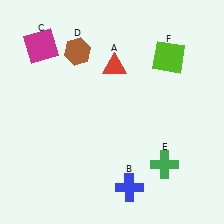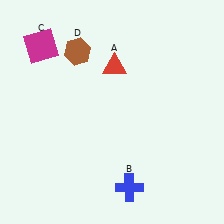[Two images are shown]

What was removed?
The lime square (F), the green cross (E) were removed in Image 2.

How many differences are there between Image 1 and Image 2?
There are 2 differences between the two images.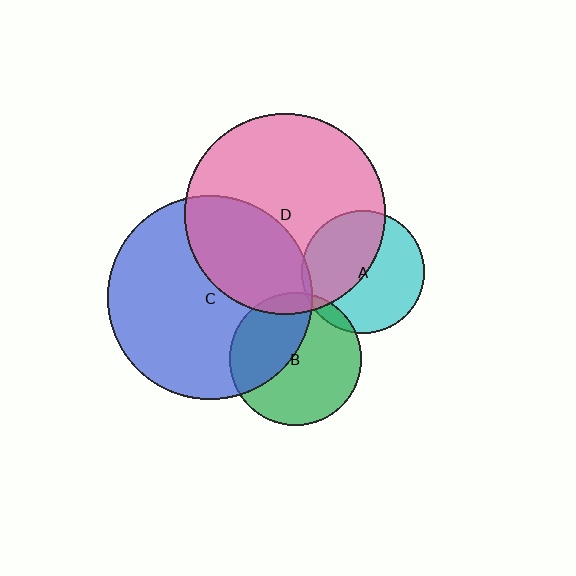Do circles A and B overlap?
Yes.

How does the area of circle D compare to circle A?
Approximately 2.7 times.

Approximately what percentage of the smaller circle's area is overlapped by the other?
Approximately 5%.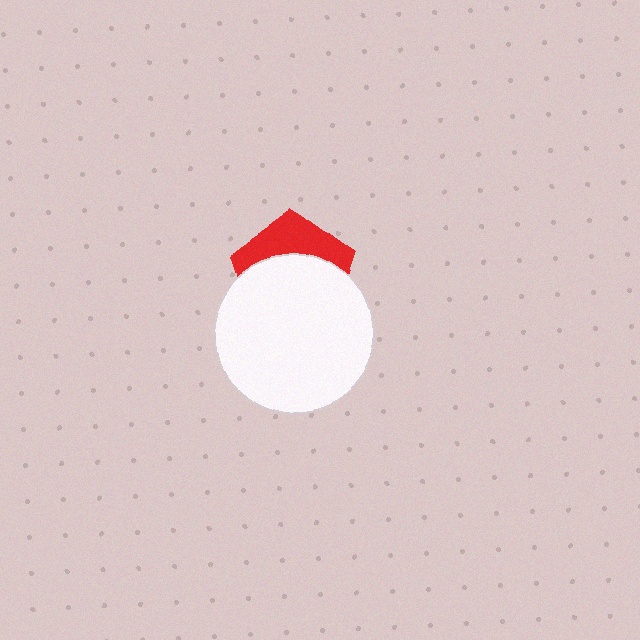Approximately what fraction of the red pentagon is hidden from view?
Roughly 64% of the red pentagon is hidden behind the white circle.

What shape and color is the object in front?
The object in front is a white circle.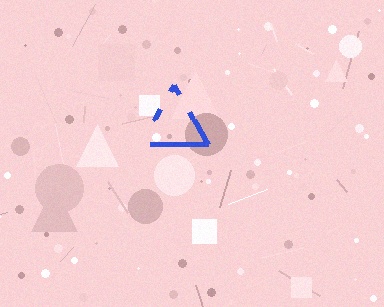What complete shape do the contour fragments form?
The contour fragments form a triangle.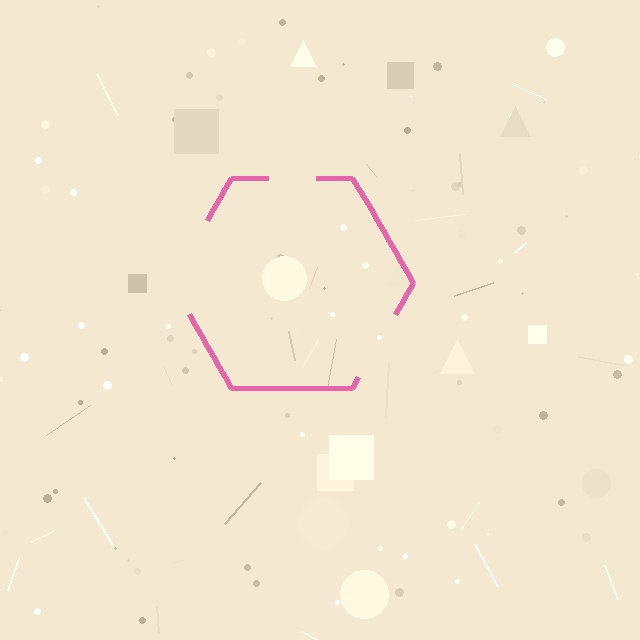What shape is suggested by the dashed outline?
The dashed outline suggests a hexagon.